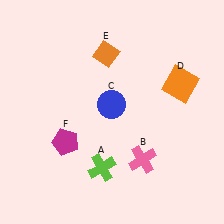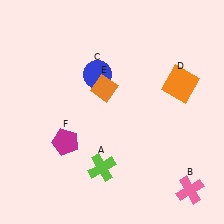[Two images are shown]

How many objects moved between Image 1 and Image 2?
3 objects moved between the two images.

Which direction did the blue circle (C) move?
The blue circle (C) moved up.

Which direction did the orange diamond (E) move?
The orange diamond (E) moved down.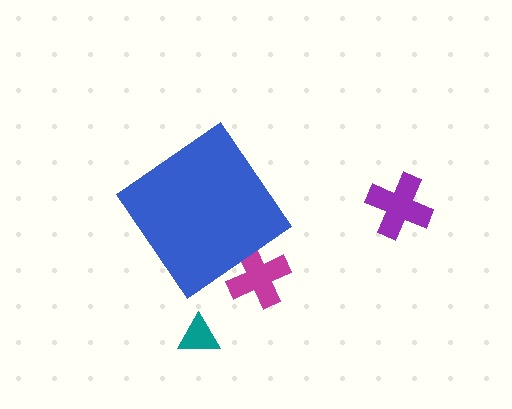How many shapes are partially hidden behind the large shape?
1 shape is partially hidden.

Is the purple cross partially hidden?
No, the purple cross is fully visible.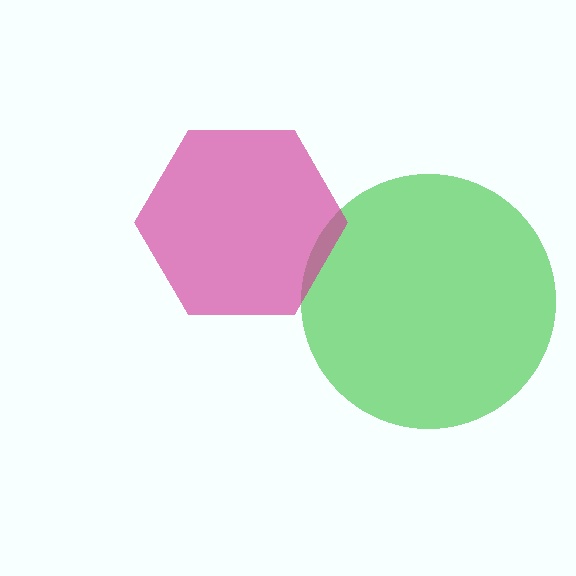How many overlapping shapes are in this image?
There are 2 overlapping shapes in the image.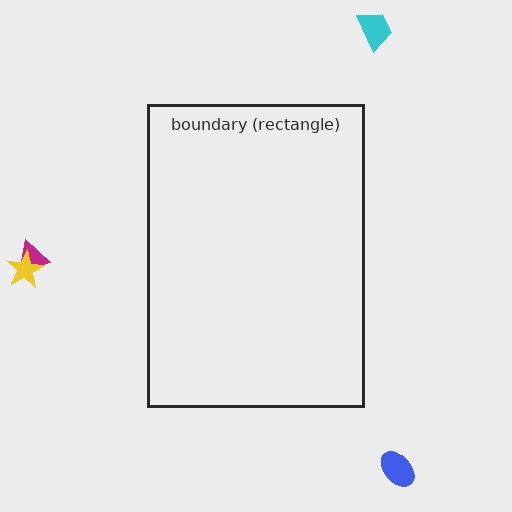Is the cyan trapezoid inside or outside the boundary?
Outside.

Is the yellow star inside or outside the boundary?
Outside.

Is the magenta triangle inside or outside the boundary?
Outside.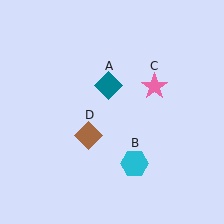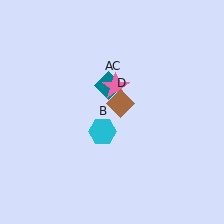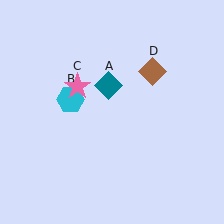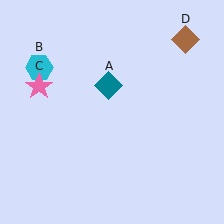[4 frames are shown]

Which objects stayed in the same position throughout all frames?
Teal diamond (object A) remained stationary.